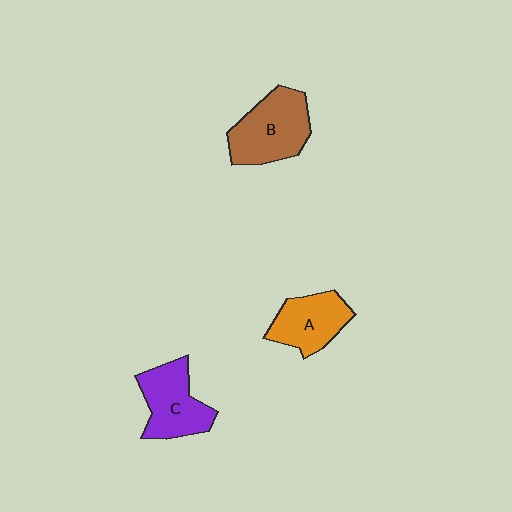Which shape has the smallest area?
Shape A (orange).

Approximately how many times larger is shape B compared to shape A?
Approximately 1.3 times.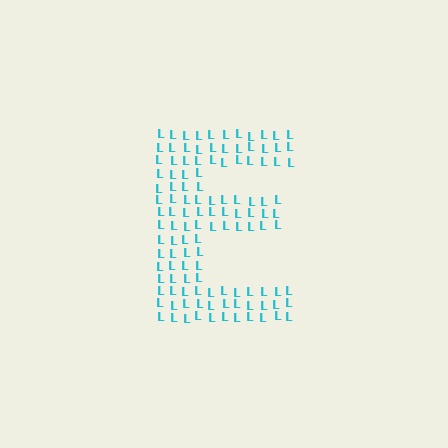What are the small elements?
The small elements are letter L's.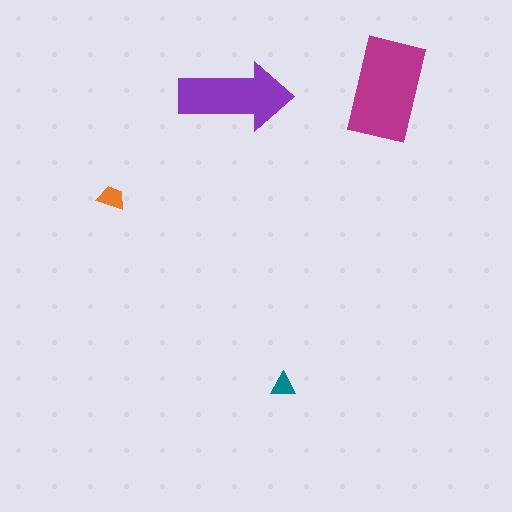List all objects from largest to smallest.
The magenta rectangle, the purple arrow, the orange trapezoid, the teal triangle.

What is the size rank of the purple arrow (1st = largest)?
2nd.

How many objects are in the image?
There are 4 objects in the image.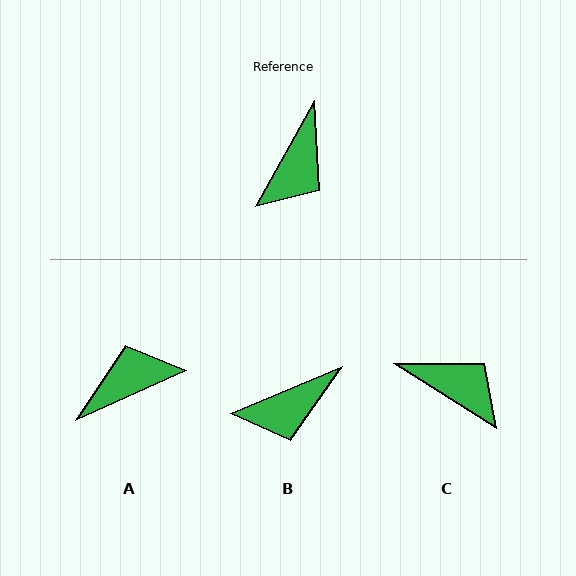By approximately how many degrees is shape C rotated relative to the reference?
Approximately 87 degrees counter-clockwise.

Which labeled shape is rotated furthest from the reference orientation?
A, about 143 degrees away.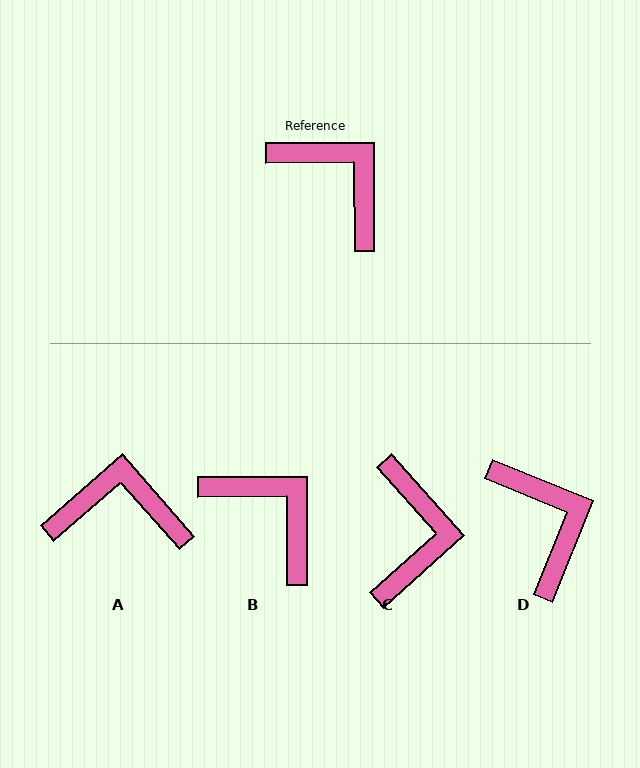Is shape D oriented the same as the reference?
No, it is off by about 22 degrees.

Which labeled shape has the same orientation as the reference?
B.